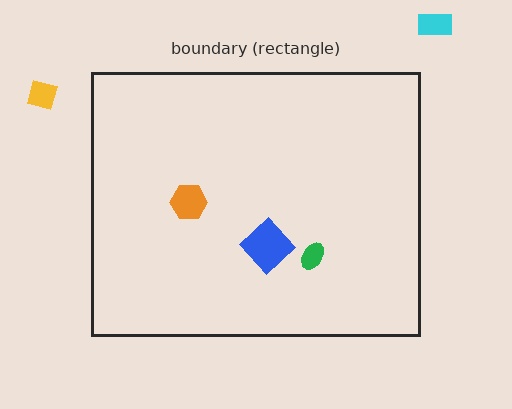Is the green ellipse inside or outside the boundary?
Inside.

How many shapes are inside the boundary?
3 inside, 2 outside.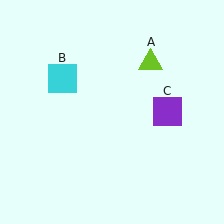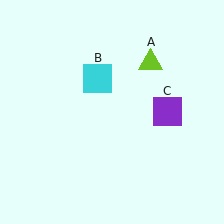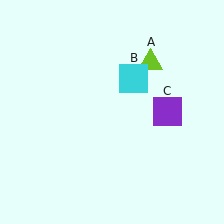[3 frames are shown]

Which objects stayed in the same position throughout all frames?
Lime triangle (object A) and purple square (object C) remained stationary.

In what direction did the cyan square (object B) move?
The cyan square (object B) moved right.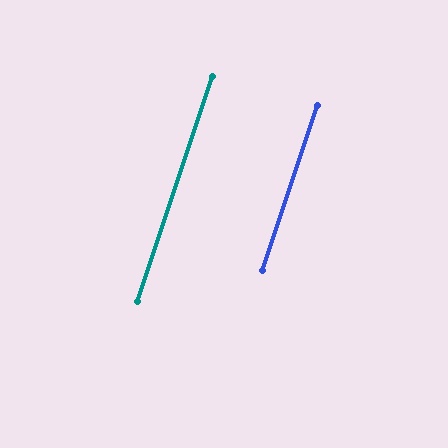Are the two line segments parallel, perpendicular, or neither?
Parallel — their directions differ by only 0.3°.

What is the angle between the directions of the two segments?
Approximately 0 degrees.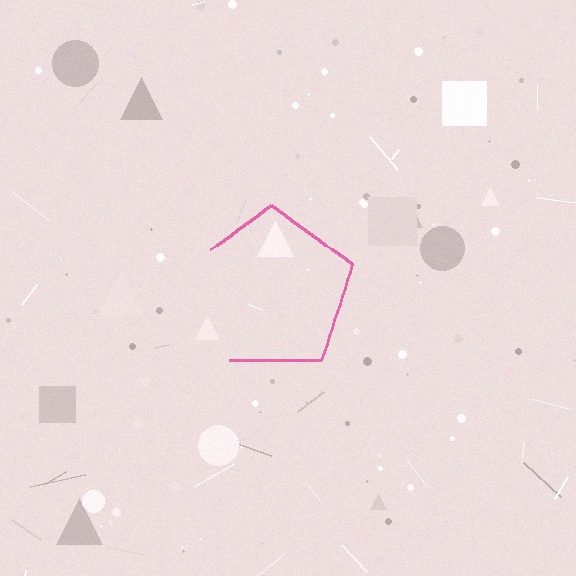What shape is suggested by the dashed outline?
The dashed outline suggests a pentagon.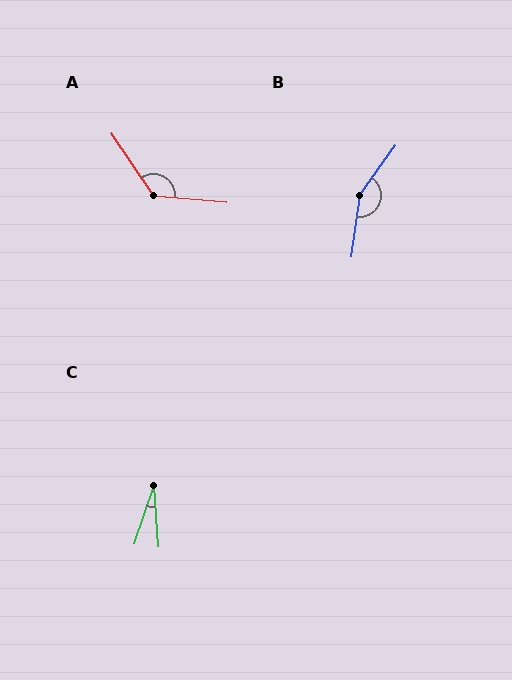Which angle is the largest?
B, at approximately 152 degrees.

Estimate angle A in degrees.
Approximately 129 degrees.